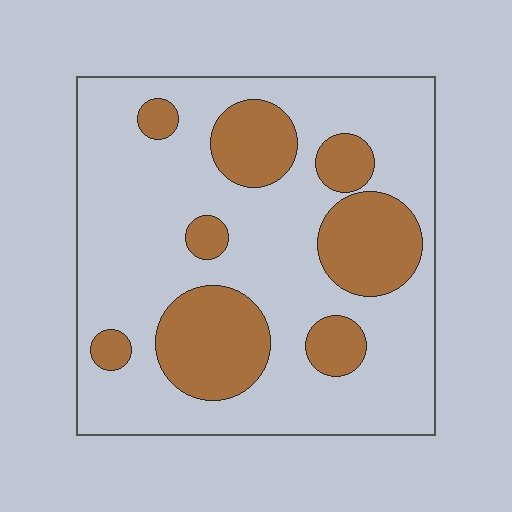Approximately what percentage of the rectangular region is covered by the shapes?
Approximately 25%.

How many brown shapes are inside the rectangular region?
8.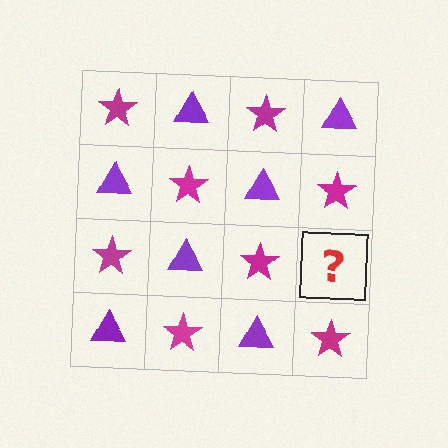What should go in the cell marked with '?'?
The missing cell should contain a purple triangle.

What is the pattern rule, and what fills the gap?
The rule is that it alternates magenta star and purple triangle in a checkerboard pattern. The gap should be filled with a purple triangle.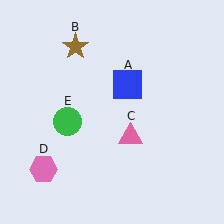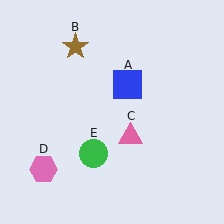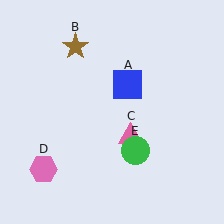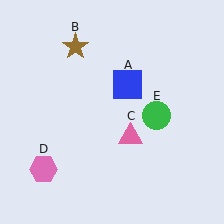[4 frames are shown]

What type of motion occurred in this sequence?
The green circle (object E) rotated counterclockwise around the center of the scene.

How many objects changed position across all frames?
1 object changed position: green circle (object E).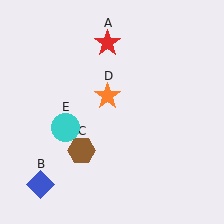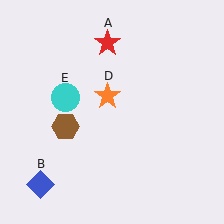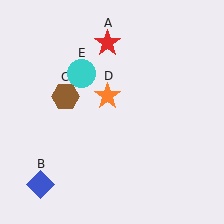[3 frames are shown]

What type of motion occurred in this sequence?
The brown hexagon (object C), cyan circle (object E) rotated clockwise around the center of the scene.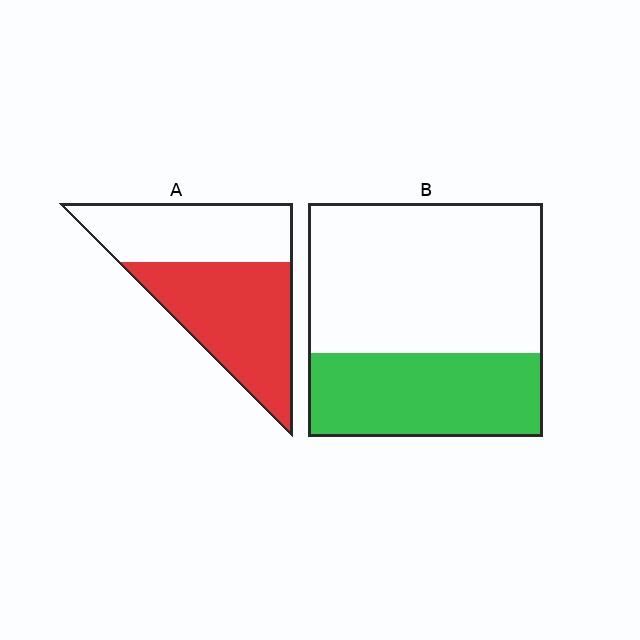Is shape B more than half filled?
No.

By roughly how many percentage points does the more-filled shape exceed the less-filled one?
By roughly 20 percentage points (A over B).